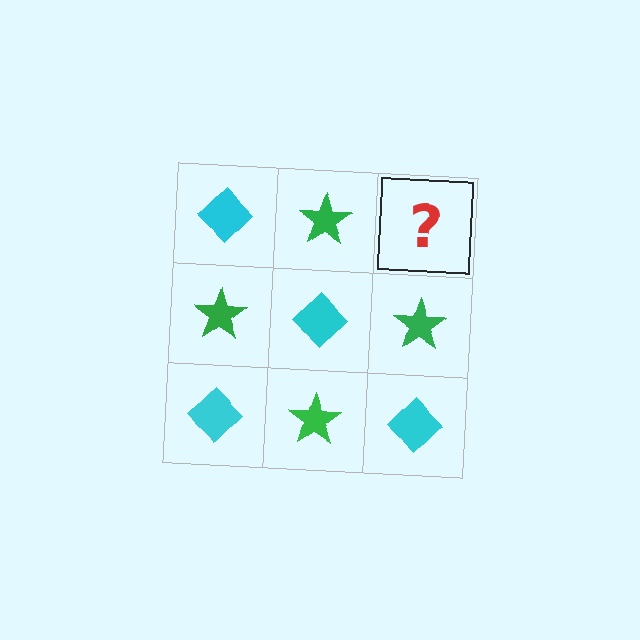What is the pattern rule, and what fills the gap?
The rule is that it alternates cyan diamond and green star in a checkerboard pattern. The gap should be filled with a cyan diamond.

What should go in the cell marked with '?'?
The missing cell should contain a cyan diamond.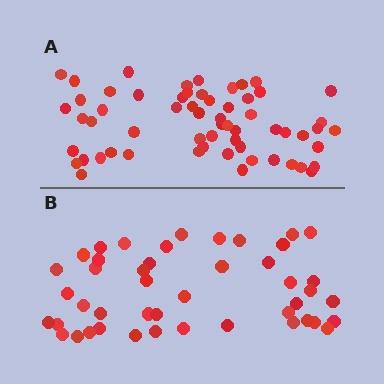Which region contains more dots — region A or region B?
Region A (the top region) has more dots.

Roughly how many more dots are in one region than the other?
Region A has approximately 15 more dots than region B.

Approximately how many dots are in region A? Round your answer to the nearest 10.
About 60 dots.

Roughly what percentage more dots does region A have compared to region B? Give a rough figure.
About 35% more.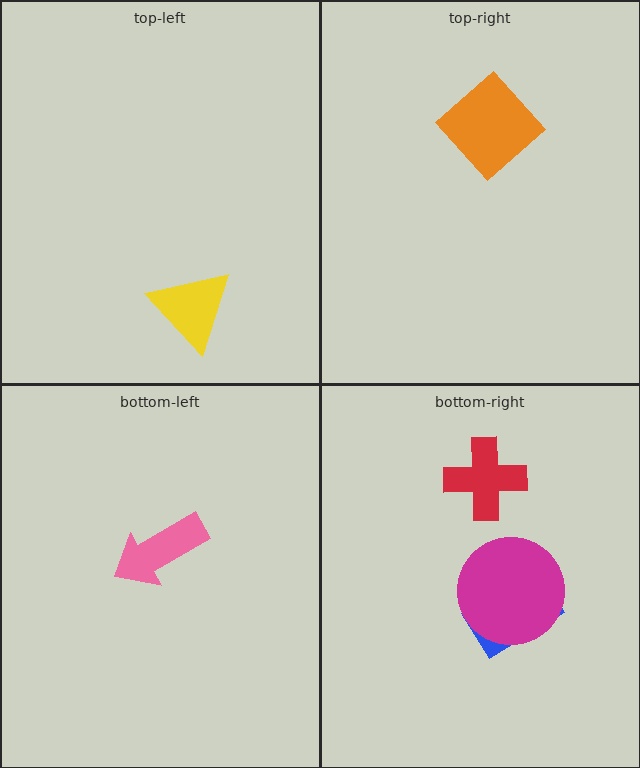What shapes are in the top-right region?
The orange diamond.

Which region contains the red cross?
The bottom-right region.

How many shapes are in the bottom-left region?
1.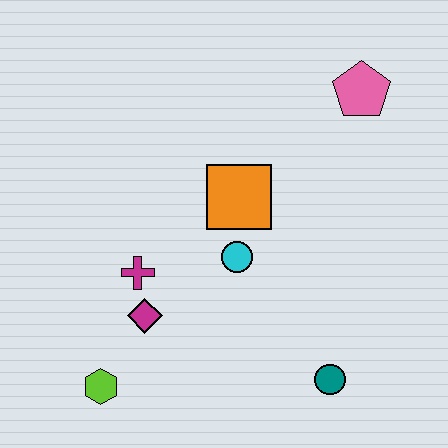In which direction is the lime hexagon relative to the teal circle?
The lime hexagon is to the left of the teal circle.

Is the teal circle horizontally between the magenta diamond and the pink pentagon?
Yes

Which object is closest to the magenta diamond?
The magenta cross is closest to the magenta diamond.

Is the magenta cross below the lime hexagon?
No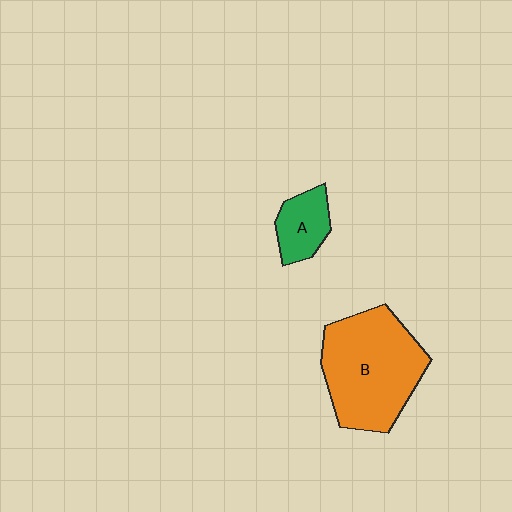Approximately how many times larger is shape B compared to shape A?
Approximately 3.0 times.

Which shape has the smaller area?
Shape A (green).